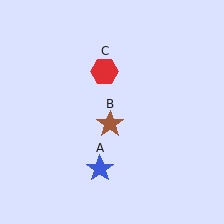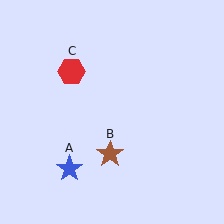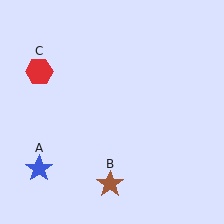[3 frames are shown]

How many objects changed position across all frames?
3 objects changed position: blue star (object A), brown star (object B), red hexagon (object C).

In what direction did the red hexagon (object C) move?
The red hexagon (object C) moved left.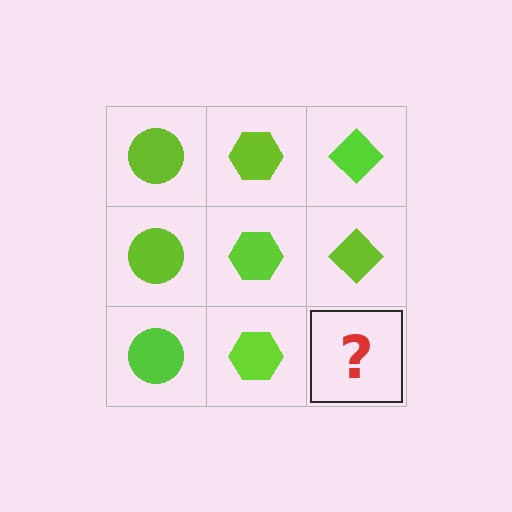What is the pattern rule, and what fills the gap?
The rule is that each column has a consistent shape. The gap should be filled with a lime diamond.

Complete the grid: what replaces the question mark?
The question mark should be replaced with a lime diamond.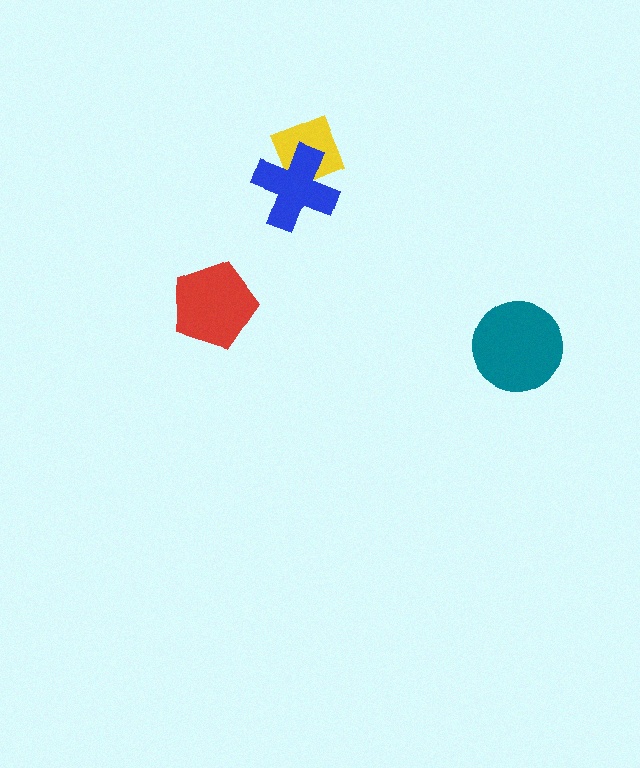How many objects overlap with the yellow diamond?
1 object overlaps with the yellow diamond.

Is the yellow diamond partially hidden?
Yes, it is partially covered by another shape.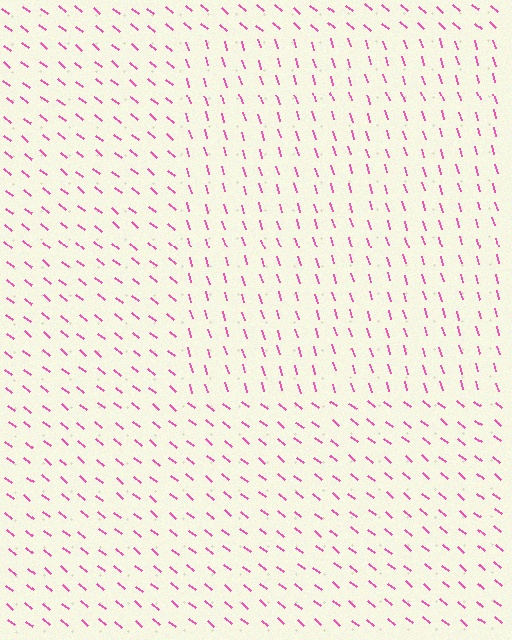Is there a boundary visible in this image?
Yes, there is a texture boundary formed by a change in line orientation.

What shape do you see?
I see a rectangle.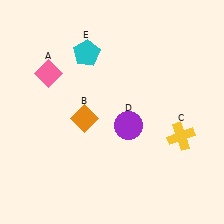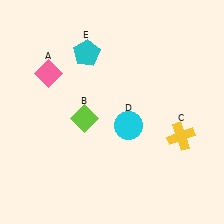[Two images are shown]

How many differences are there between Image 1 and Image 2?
There are 2 differences between the two images.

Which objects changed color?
B changed from orange to lime. D changed from purple to cyan.